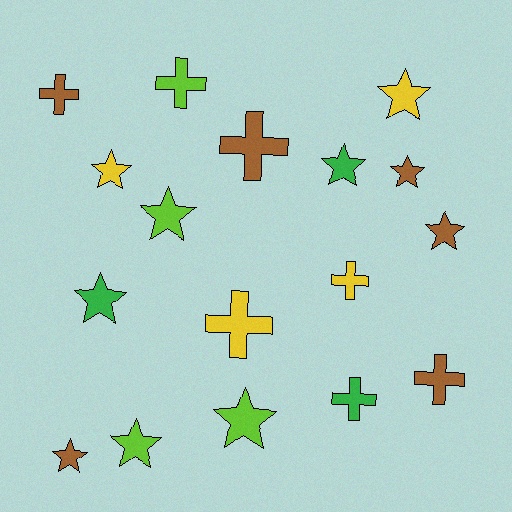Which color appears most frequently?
Brown, with 6 objects.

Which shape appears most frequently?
Star, with 10 objects.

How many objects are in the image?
There are 17 objects.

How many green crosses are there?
There is 1 green cross.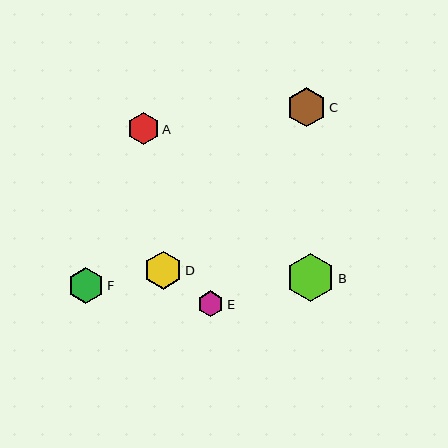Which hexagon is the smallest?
Hexagon E is the smallest with a size of approximately 26 pixels.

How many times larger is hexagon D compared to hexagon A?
Hexagon D is approximately 1.2 times the size of hexagon A.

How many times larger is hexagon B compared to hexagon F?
Hexagon B is approximately 1.4 times the size of hexagon F.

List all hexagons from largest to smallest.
From largest to smallest: B, C, D, F, A, E.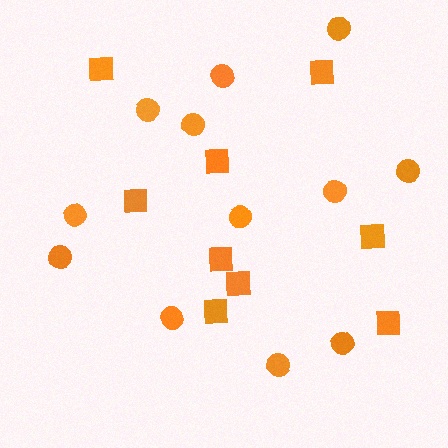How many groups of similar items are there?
There are 2 groups: one group of squares (9) and one group of circles (12).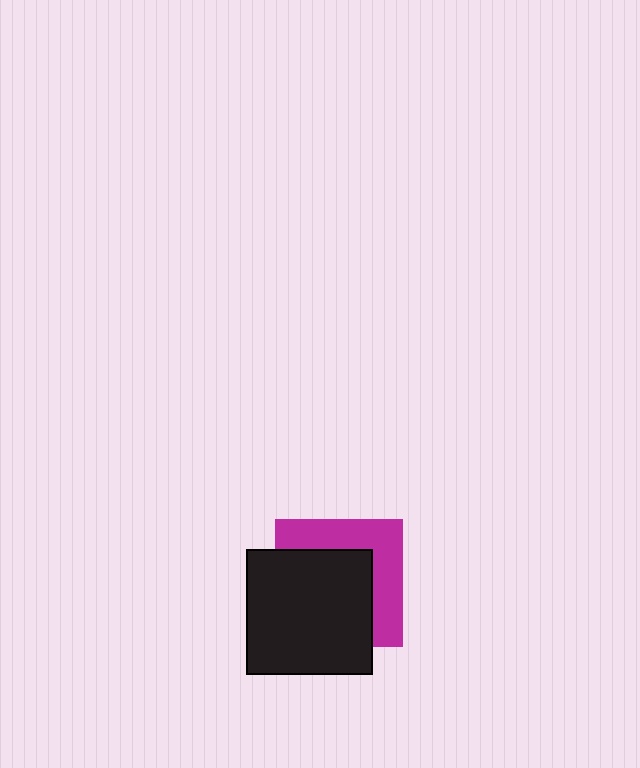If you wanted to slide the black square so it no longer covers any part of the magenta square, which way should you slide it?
Slide it toward the lower-left — that is the most direct way to separate the two shapes.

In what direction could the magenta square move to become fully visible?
The magenta square could move toward the upper-right. That would shift it out from behind the black square entirely.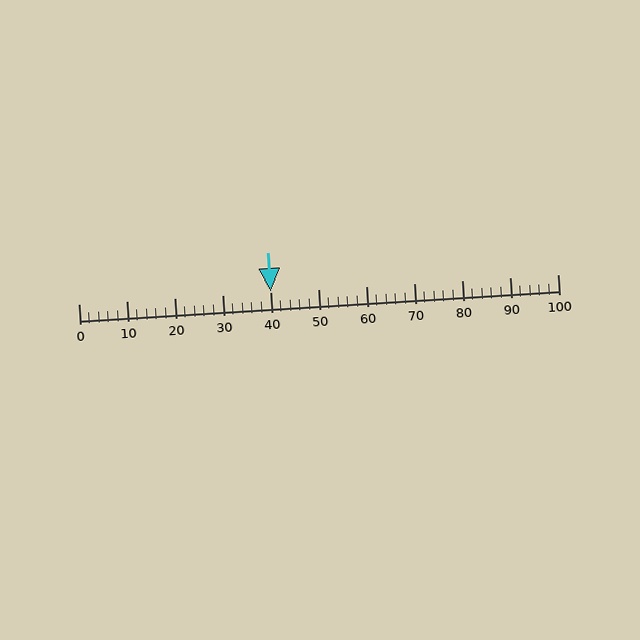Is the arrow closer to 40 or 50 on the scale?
The arrow is closer to 40.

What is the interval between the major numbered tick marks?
The major tick marks are spaced 10 units apart.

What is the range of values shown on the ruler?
The ruler shows values from 0 to 100.